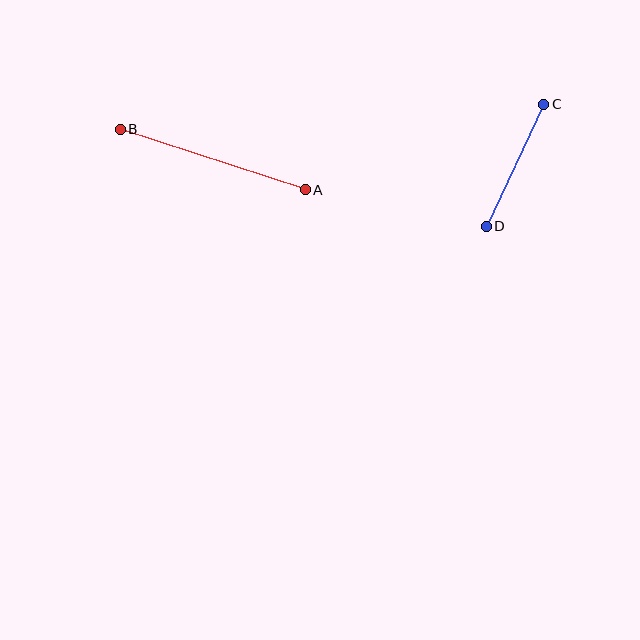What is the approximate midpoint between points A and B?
The midpoint is at approximately (213, 160) pixels.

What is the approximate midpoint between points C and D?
The midpoint is at approximately (515, 165) pixels.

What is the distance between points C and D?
The distance is approximately 135 pixels.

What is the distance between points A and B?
The distance is approximately 195 pixels.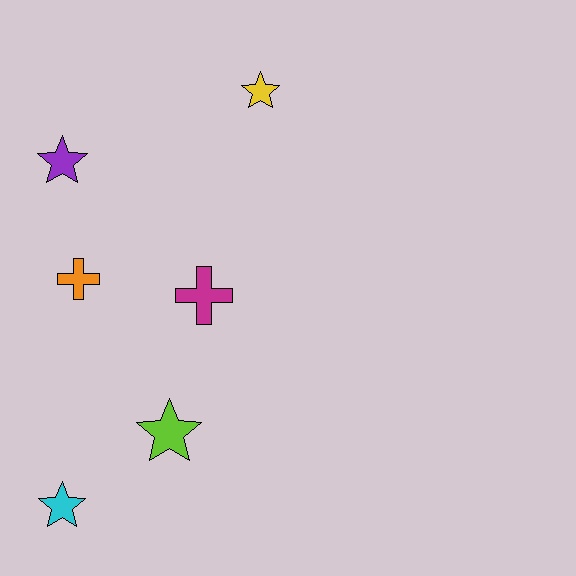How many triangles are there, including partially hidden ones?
There are no triangles.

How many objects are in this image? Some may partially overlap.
There are 6 objects.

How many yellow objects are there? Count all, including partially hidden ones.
There is 1 yellow object.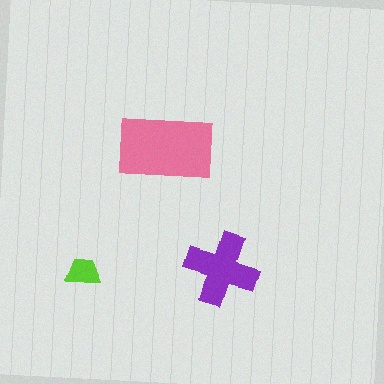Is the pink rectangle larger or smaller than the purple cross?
Larger.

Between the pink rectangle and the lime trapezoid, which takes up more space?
The pink rectangle.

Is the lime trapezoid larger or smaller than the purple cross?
Smaller.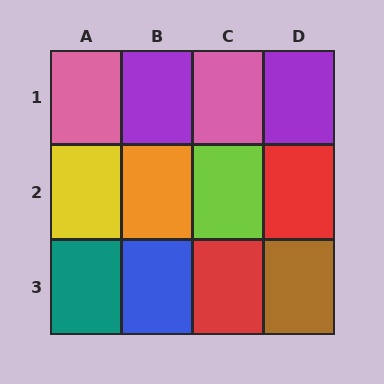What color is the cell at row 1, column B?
Purple.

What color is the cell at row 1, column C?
Pink.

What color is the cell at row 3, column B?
Blue.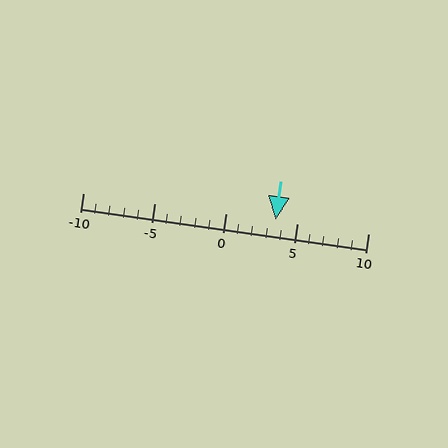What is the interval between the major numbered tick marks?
The major tick marks are spaced 5 units apart.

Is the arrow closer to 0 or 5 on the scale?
The arrow is closer to 5.